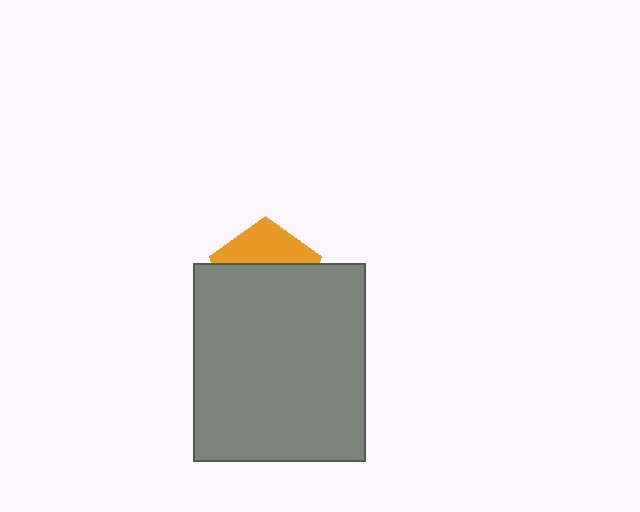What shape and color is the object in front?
The object in front is a gray rectangle.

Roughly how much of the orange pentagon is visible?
A small part of it is visible (roughly 36%).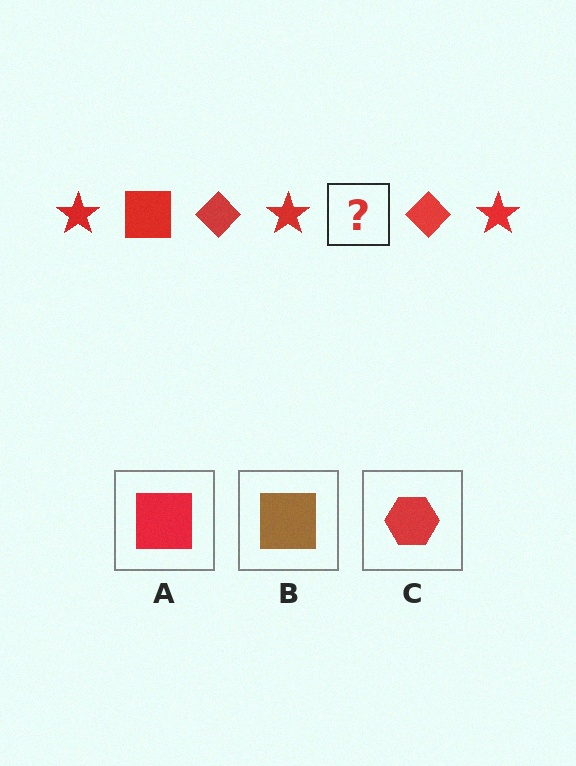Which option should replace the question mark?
Option A.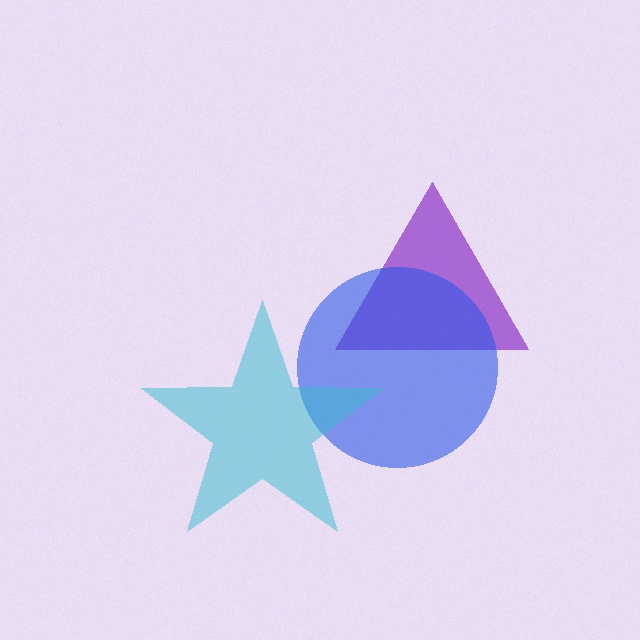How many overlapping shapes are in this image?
There are 3 overlapping shapes in the image.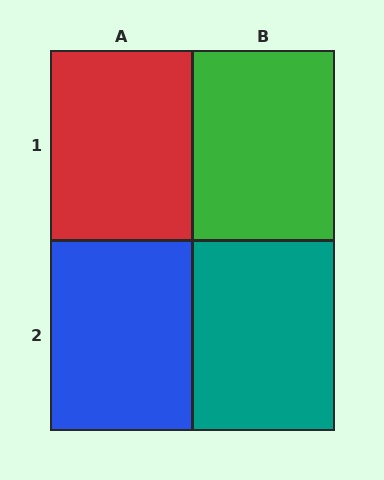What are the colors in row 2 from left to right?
Blue, teal.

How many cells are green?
1 cell is green.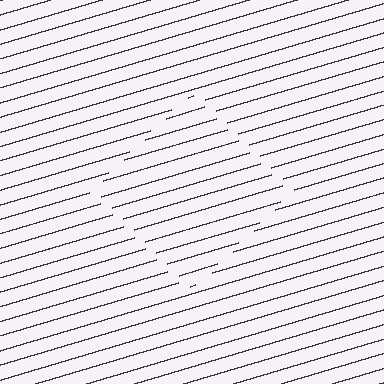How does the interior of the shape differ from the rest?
The interior of the shape contains the same grating, shifted by half a period — the contour is defined by the phase discontinuity where line-ends from the inner and outer gratings abut.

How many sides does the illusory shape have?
4 sides — the line-ends trace a square.